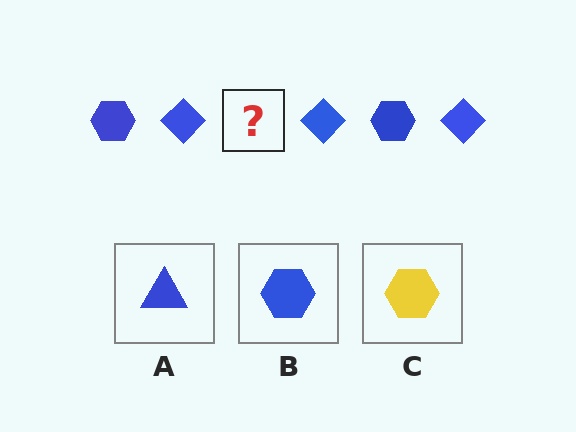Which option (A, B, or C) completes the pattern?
B.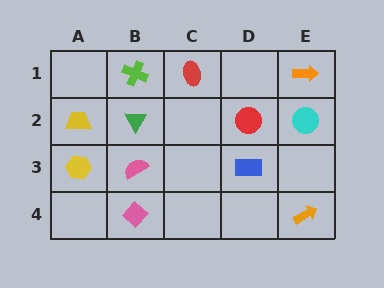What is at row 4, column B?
A pink diamond.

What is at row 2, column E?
A cyan circle.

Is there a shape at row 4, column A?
No, that cell is empty.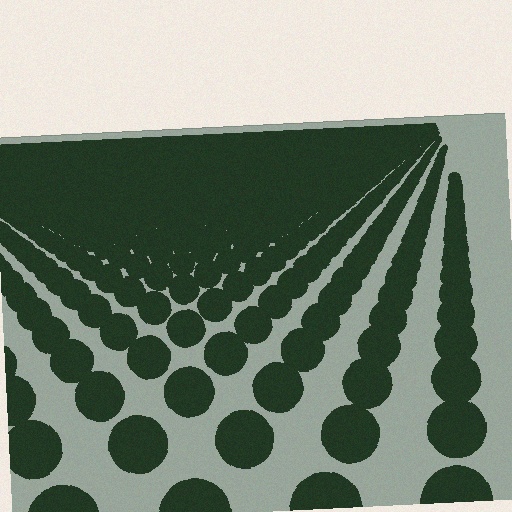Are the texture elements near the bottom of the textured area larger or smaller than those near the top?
Larger. Near the bottom, elements are closer to the viewer and appear at a bigger on-screen size.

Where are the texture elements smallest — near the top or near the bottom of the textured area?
Near the top.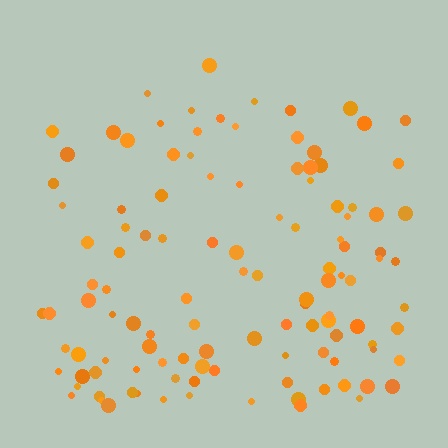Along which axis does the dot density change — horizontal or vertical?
Vertical.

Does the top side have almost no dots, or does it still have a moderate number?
Still a moderate number, just noticeably fewer than the bottom.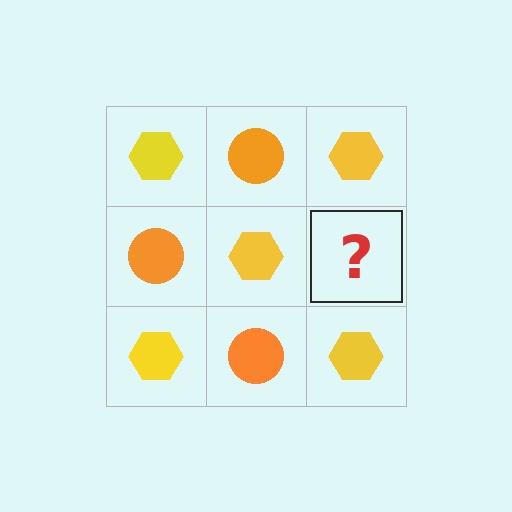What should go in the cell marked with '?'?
The missing cell should contain an orange circle.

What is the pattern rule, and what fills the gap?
The rule is that it alternates yellow hexagon and orange circle in a checkerboard pattern. The gap should be filled with an orange circle.